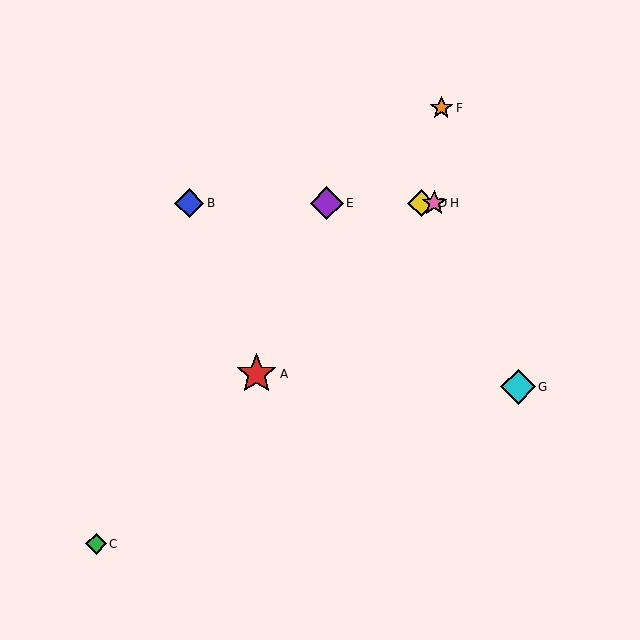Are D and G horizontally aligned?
No, D is at y≈203 and G is at y≈387.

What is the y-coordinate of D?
Object D is at y≈203.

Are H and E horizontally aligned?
Yes, both are at y≈203.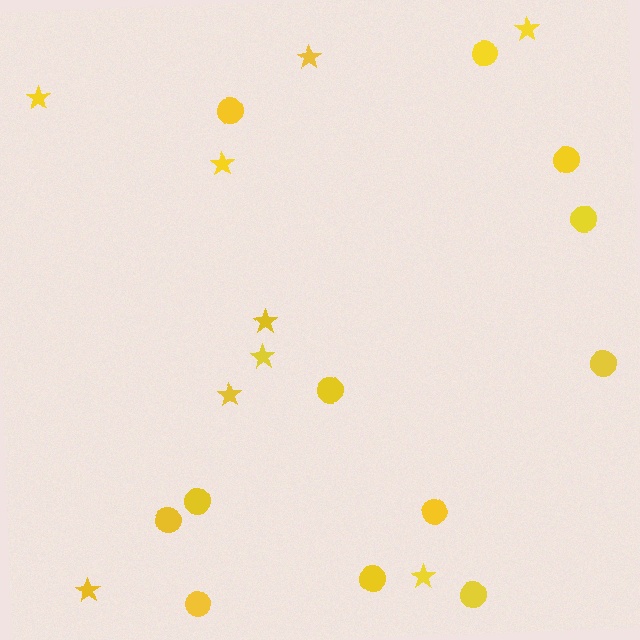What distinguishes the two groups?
There are 2 groups: one group of stars (9) and one group of circles (12).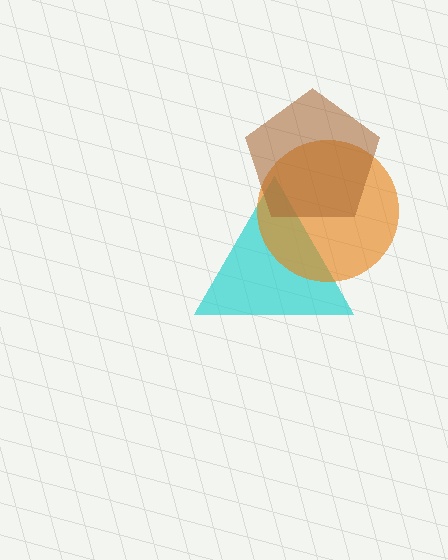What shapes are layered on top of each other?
The layered shapes are: a cyan triangle, an orange circle, a brown pentagon.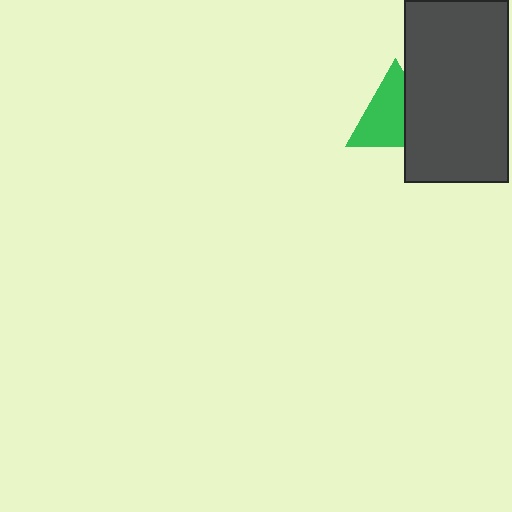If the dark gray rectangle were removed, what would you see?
You would see the complete green triangle.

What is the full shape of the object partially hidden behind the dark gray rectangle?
The partially hidden object is a green triangle.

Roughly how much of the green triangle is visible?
About half of it is visible (roughly 64%).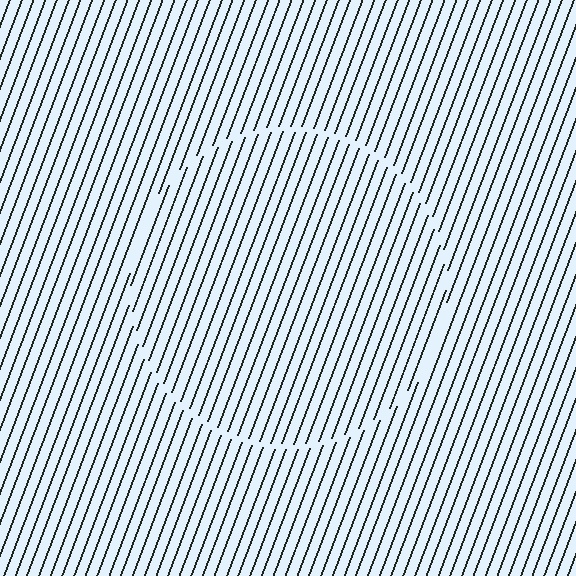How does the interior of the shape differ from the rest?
The interior of the shape contains the same grating, shifted by half a period — the contour is defined by the phase discontinuity where line-ends from the inner and outer gratings abut.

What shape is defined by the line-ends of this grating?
An illusory circle. The interior of the shape contains the same grating, shifted by half a period — the contour is defined by the phase discontinuity where line-ends from the inner and outer gratings abut.